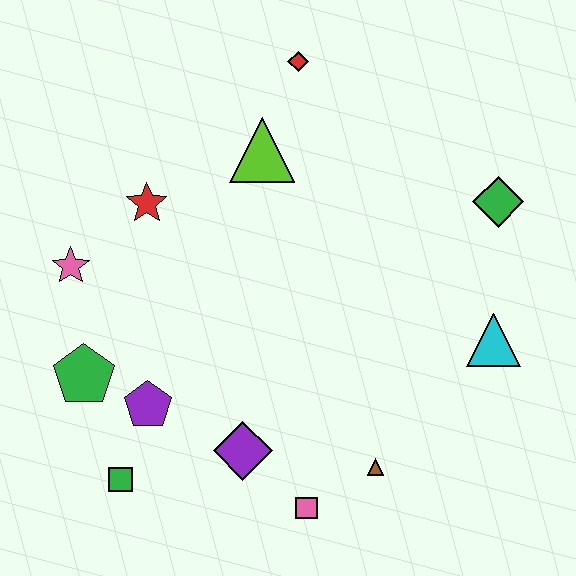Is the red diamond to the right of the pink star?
Yes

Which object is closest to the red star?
The pink star is closest to the red star.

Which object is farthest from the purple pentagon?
The green diamond is farthest from the purple pentagon.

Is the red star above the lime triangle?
No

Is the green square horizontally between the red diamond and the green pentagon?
Yes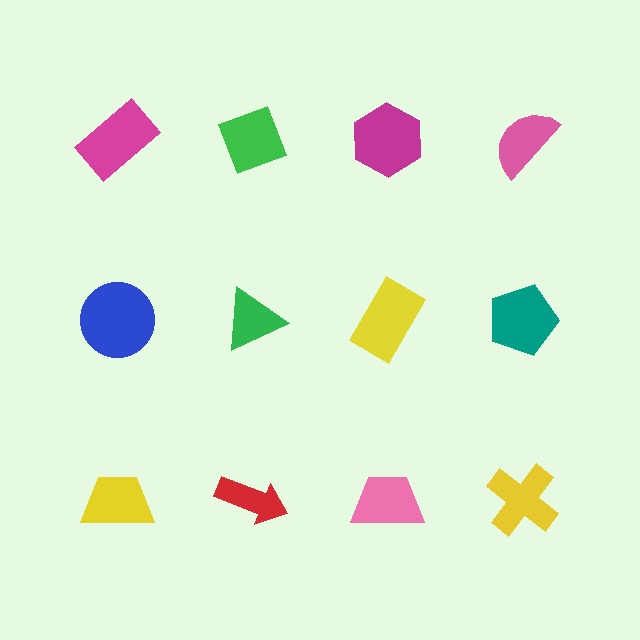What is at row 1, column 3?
A magenta hexagon.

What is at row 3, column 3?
A pink trapezoid.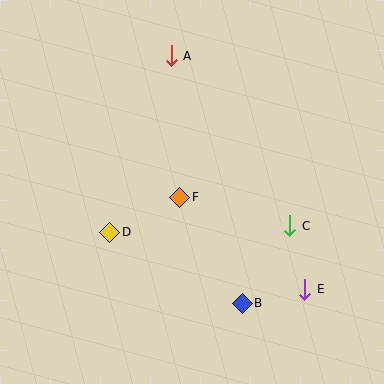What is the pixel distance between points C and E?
The distance between C and E is 65 pixels.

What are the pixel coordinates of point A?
Point A is at (171, 56).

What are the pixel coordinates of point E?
Point E is at (305, 289).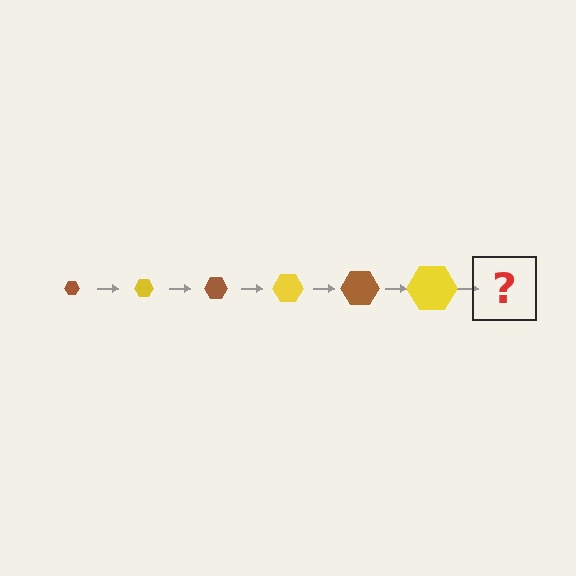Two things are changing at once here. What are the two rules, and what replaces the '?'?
The two rules are that the hexagon grows larger each step and the color cycles through brown and yellow. The '?' should be a brown hexagon, larger than the previous one.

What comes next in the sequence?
The next element should be a brown hexagon, larger than the previous one.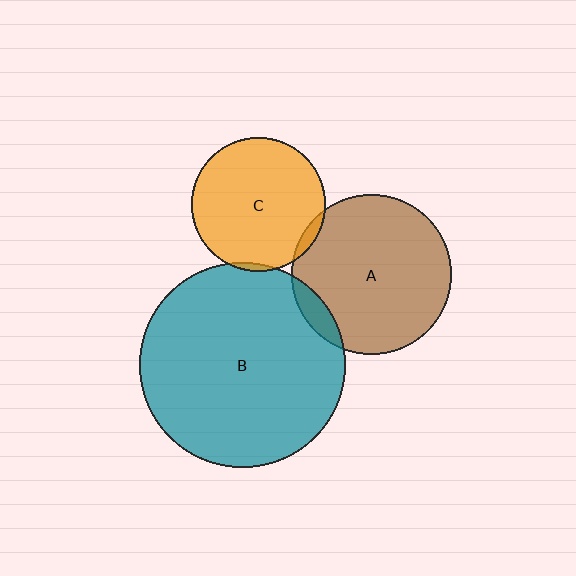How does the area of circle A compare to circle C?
Approximately 1.4 times.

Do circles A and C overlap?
Yes.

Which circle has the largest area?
Circle B (teal).